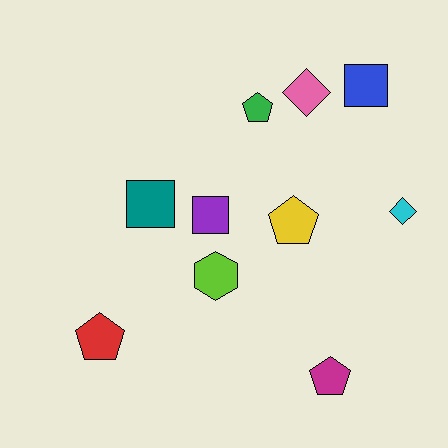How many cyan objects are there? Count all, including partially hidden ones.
There is 1 cyan object.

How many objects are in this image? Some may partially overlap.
There are 10 objects.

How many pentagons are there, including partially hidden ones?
There are 4 pentagons.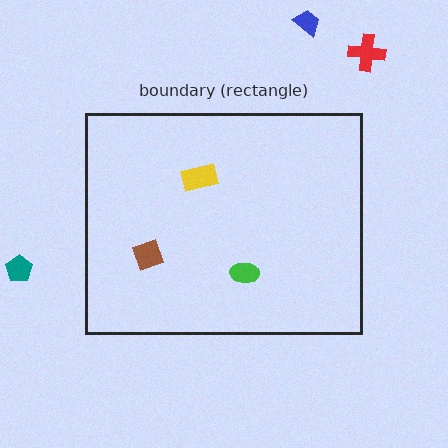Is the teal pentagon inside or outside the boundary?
Outside.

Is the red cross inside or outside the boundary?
Outside.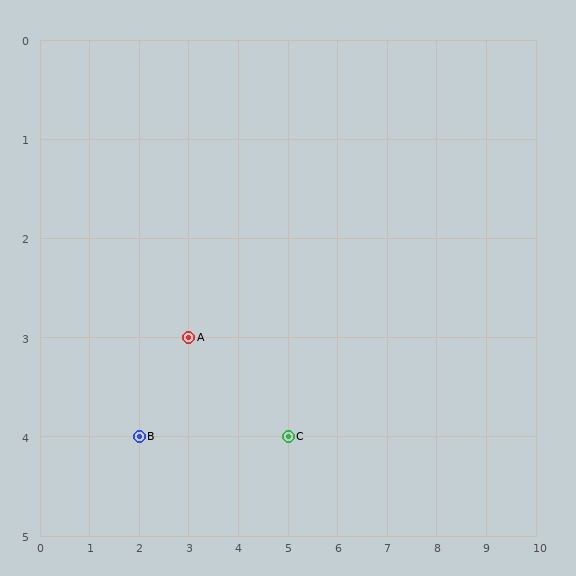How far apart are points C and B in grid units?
Points C and B are 3 columns apart.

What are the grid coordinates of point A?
Point A is at grid coordinates (3, 3).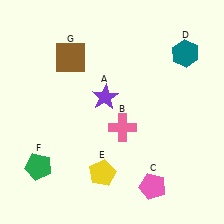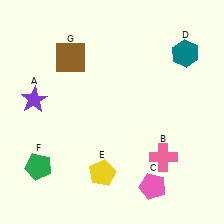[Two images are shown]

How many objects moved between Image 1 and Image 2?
2 objects moved between the two images.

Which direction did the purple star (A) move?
The purple star (A) moved left.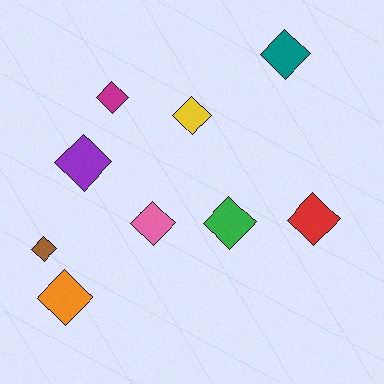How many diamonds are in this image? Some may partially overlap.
There are 9 diamonds.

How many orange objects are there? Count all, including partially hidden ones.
There is 1 orange object.